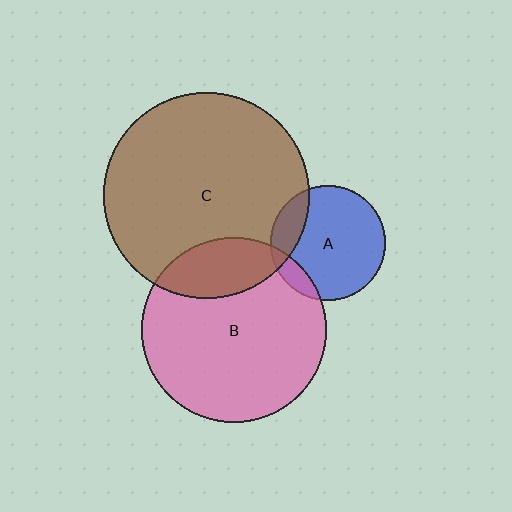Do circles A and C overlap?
Yes.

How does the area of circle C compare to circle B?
Approximately 1.2 times.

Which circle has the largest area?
Circle C (brown).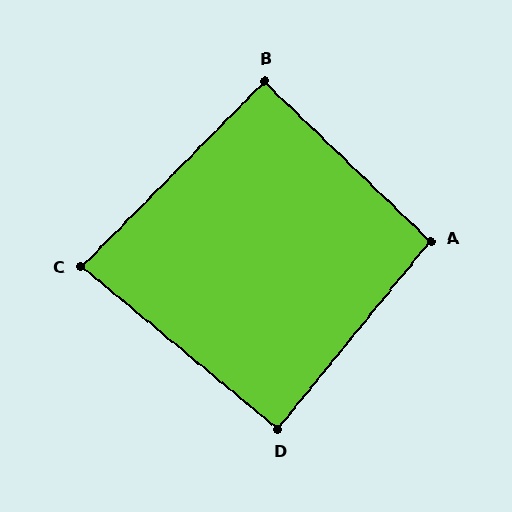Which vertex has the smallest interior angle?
C, at approximately 85 degrees.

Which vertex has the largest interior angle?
A, at approximately 95 degrees.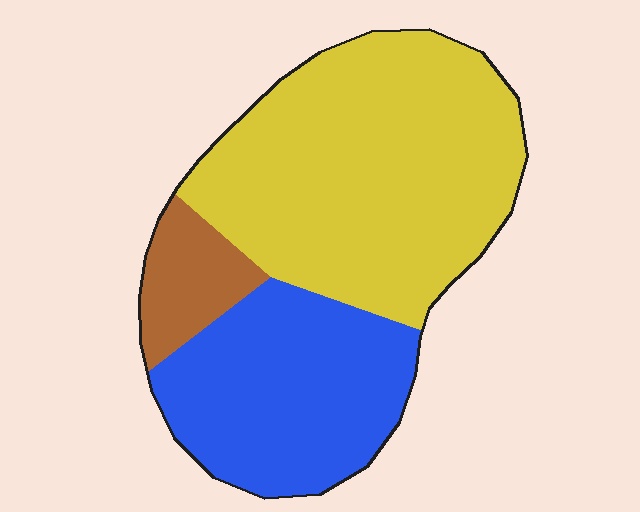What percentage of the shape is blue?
Blue takes up about one third (1/3) of the shape.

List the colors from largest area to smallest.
From largest to smallest: yellow, blue, brown.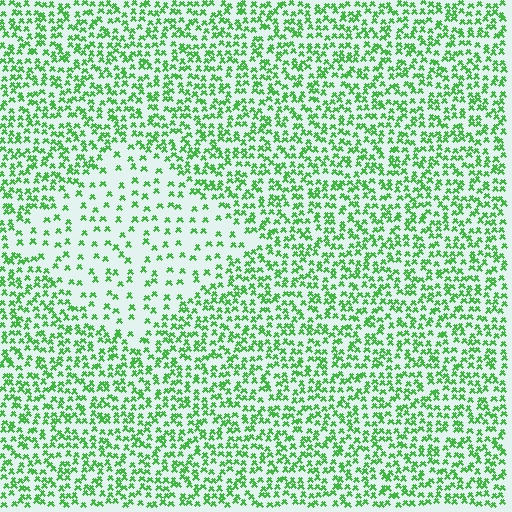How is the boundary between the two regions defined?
The boundary is defined by a change in element density (approximately 2.4x ratio). All elements are the same color, size, and shape.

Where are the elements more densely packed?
The elements are more densely packed outside the diamond boundary.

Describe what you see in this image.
The image contains small green elements arranged at two different densities. A diamond-shaped region is visible where the elements are less densely packed than the surrounding area.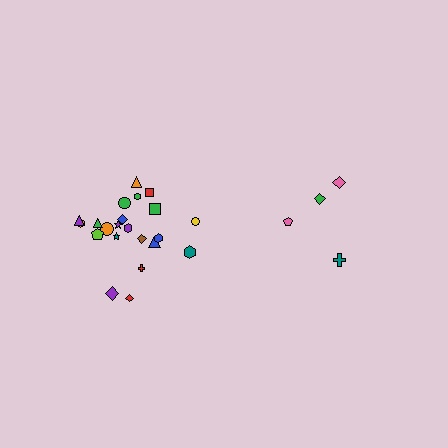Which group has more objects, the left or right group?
The left group.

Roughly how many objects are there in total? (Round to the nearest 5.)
Roughly 25 objects in total.